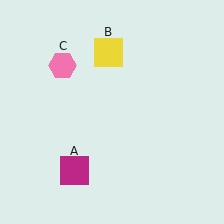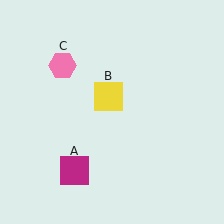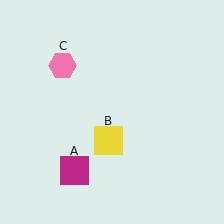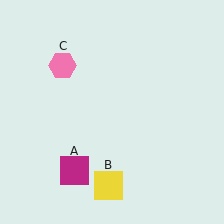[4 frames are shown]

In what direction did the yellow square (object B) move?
The yellow square (object B) moved down.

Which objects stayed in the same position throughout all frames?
Magenta square (object A) and pink hexagon (object C) remained stationary.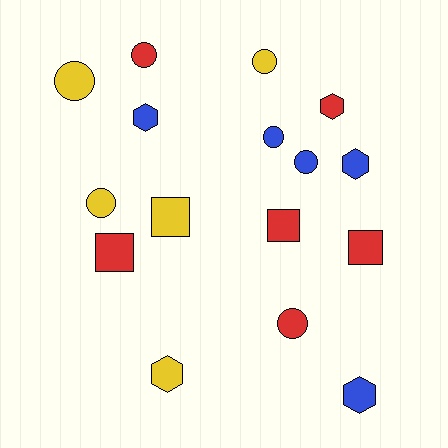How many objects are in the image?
There are 16 objects.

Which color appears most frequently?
Red, with 6 objects.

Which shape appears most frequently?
Circle, with 7 objects.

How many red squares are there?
There are 3 red squares.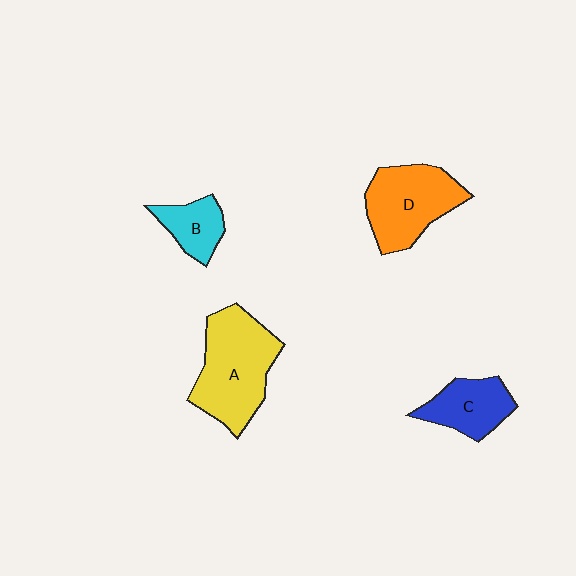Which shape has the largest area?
Shape A (yellow).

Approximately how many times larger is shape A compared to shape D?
Approximately 1.2 times.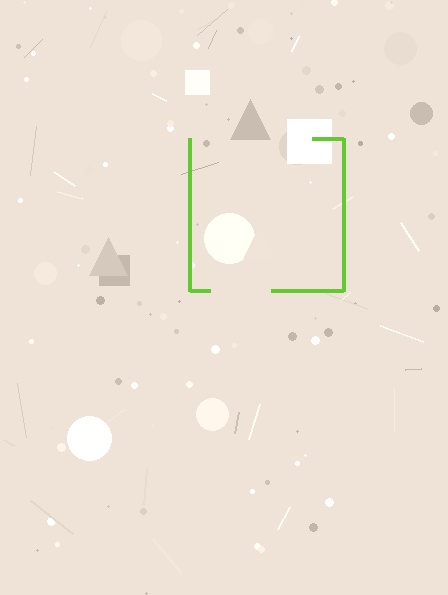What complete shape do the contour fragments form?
The contour fragments form a square.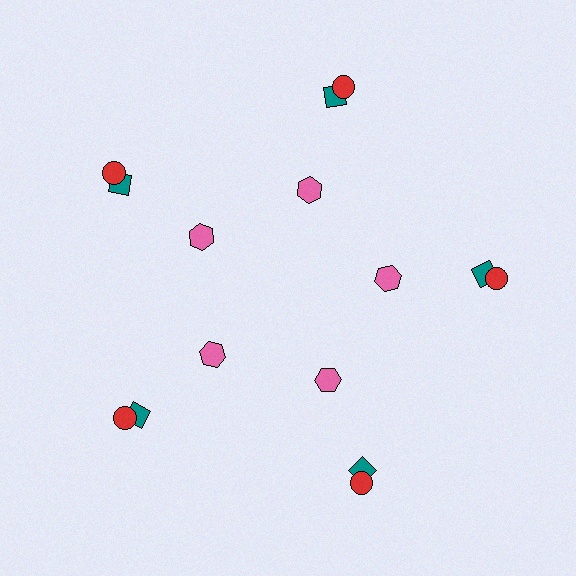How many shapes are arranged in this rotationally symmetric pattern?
There are 15 shapes, arranged in 5 groups of 3.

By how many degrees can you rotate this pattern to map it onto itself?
The pattern maps onto itself every 72 degrees of rotation.